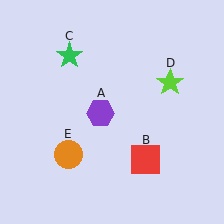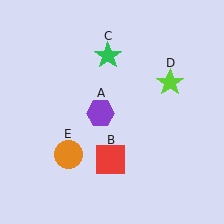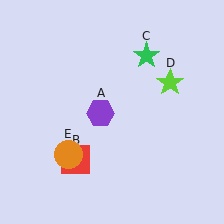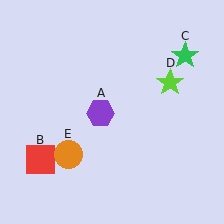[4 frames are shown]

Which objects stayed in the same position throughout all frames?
Purple hexagon (object A) and lime star (object D) and orange circle (object E) remained stationary.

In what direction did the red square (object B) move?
The red square (object B) moved left.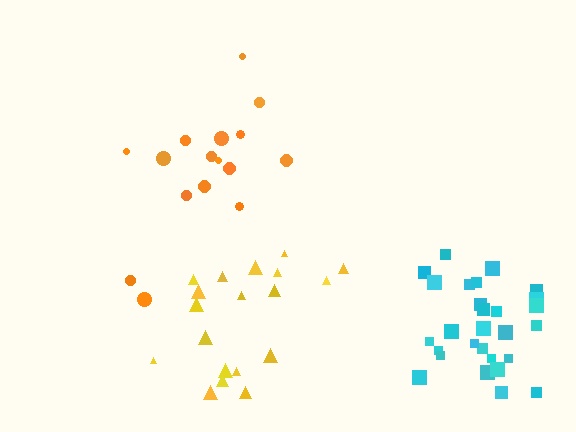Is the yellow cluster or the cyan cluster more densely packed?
Cyan.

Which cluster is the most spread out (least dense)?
Orange.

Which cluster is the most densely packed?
Cyan.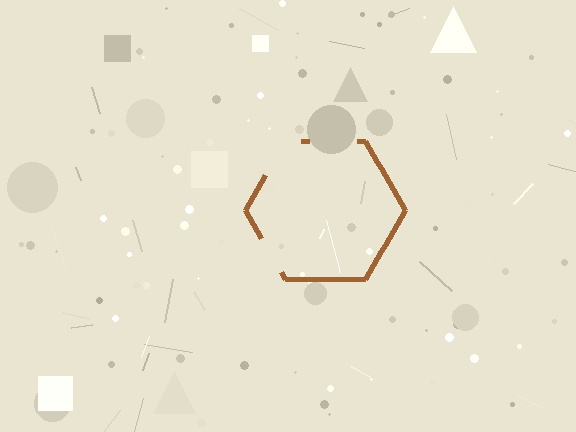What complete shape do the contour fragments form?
The contour fragments form a hexagon.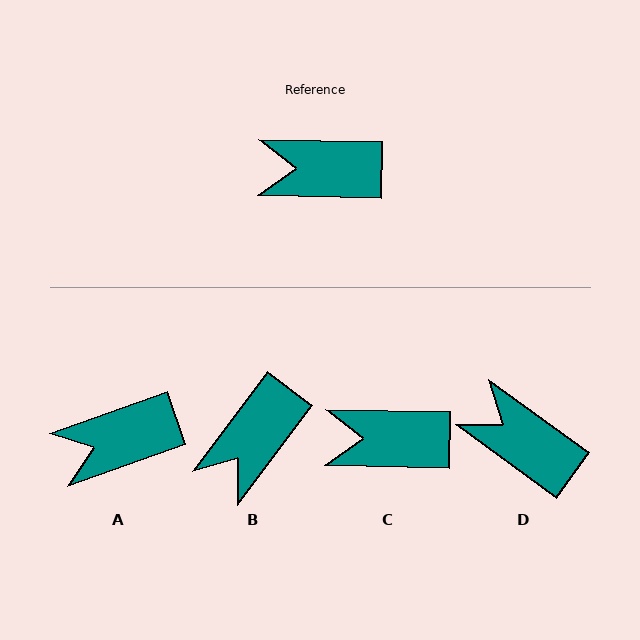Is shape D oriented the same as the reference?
No, it is off by about 35 degrees.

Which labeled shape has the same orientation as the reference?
C.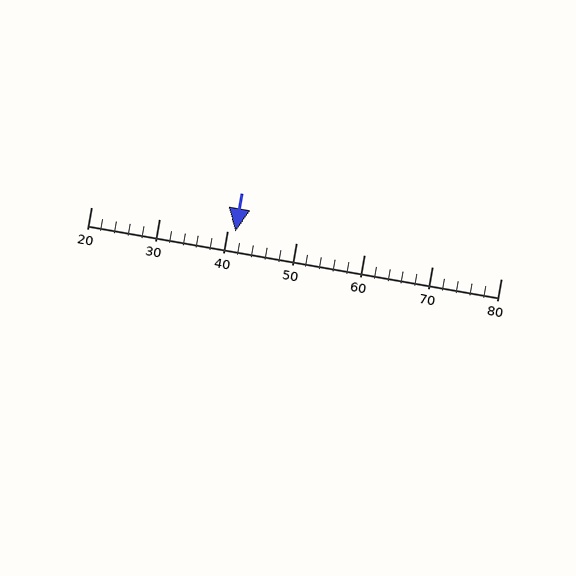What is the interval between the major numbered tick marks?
The major tick marks are spaced 10 units apart.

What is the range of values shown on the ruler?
The ruler shows values from 20 to 80.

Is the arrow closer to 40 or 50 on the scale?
The arrow is closer to 40.